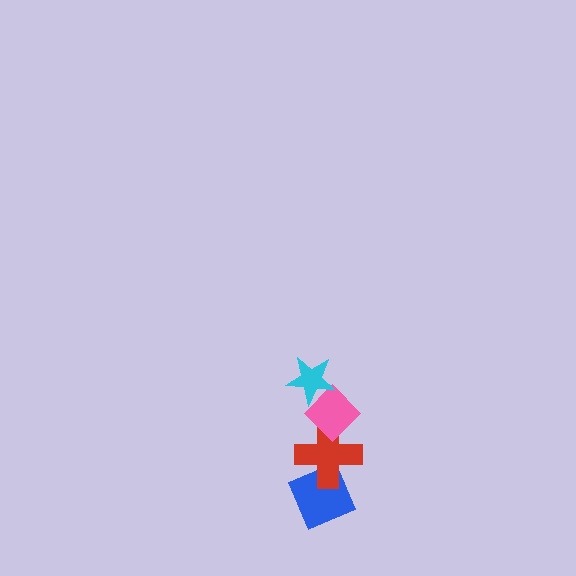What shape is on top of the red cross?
The pink diamond is on top of the red cross.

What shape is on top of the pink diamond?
The cyan star is on top of the pink diamond.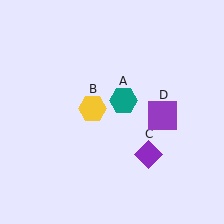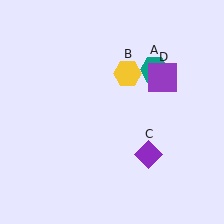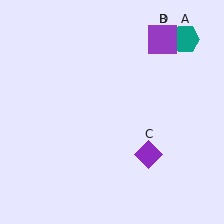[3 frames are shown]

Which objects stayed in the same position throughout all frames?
Purple diamond (object C) remained stationary.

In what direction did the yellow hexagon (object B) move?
The yellow hexagon (object B) moved up and to the right.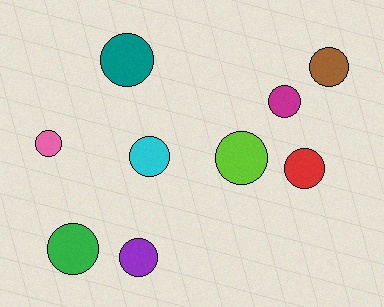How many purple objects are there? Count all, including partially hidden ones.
There is 1 purple object.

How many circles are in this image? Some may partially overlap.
There are 9 circles.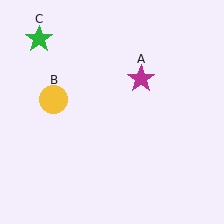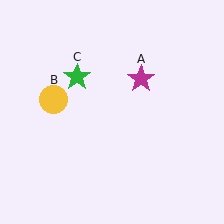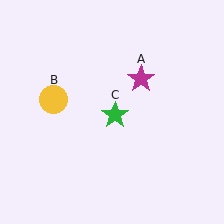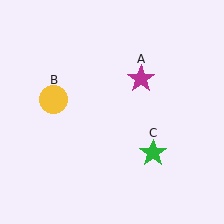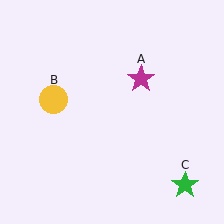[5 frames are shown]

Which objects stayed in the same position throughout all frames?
Magenta star (object A) and yellow circle (object B) remained stationary.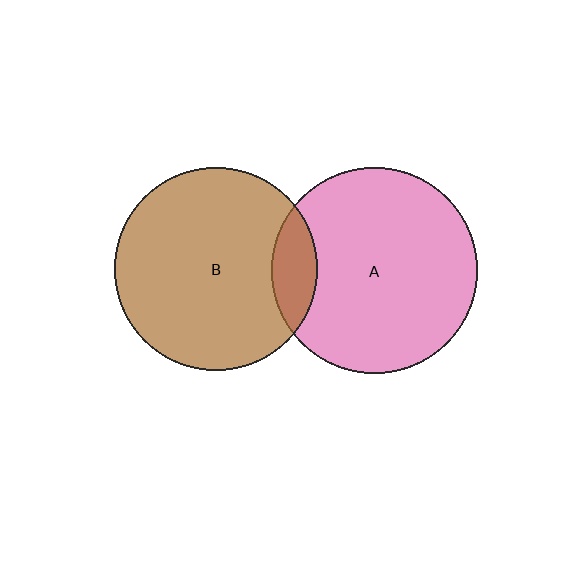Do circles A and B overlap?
Yes.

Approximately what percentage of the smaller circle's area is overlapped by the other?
Approximately 15%.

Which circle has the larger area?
Circle A (pink).